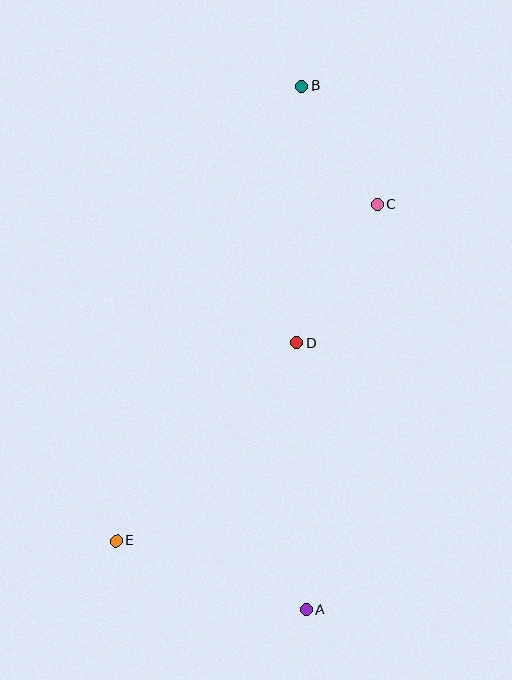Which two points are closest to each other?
Points B and C are closest to each other.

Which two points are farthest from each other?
Points A and B are farthest from each other.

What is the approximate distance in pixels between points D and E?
The distance between D and E is approximately 268 pixels.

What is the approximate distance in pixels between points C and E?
The distance between C and E is approximately 426 pixels.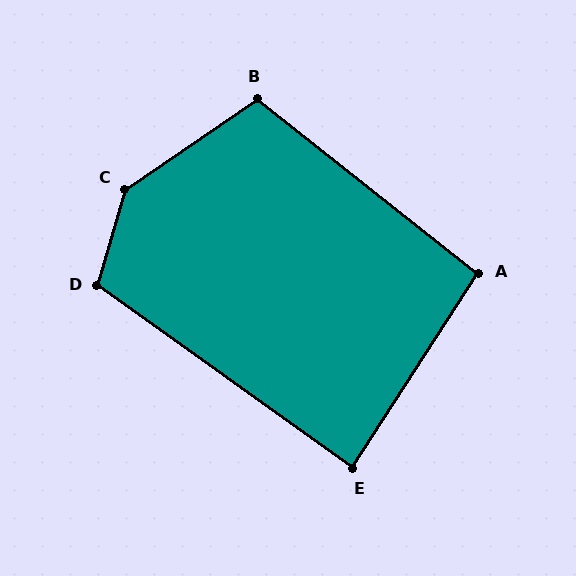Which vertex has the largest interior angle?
C, at approximately 140 degrees.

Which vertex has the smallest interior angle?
E, at approximately 87 degrees.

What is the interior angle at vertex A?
Approximately 95 degrees (obtuse).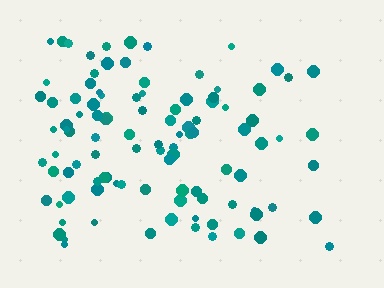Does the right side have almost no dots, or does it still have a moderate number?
Still a moderate number, just noticeably fewer than the left.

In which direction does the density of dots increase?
From right to left, with the left side densest.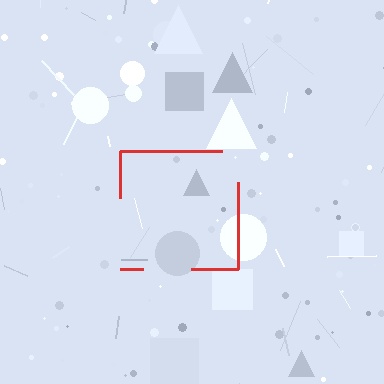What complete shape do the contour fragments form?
The contour fragments form a square.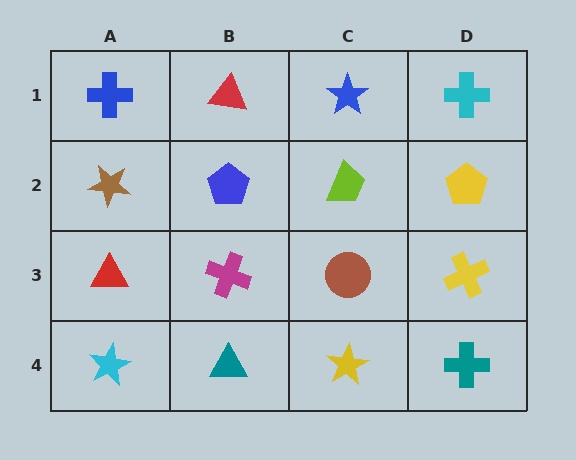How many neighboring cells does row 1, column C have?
3.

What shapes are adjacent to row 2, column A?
A blue cross (row 1, column A), a red triangle (row 3, column A), a blue pentagon (row 2, column B).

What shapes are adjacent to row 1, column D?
A yellow pentagon (row 2, column D), a blue star (row 1, column C).